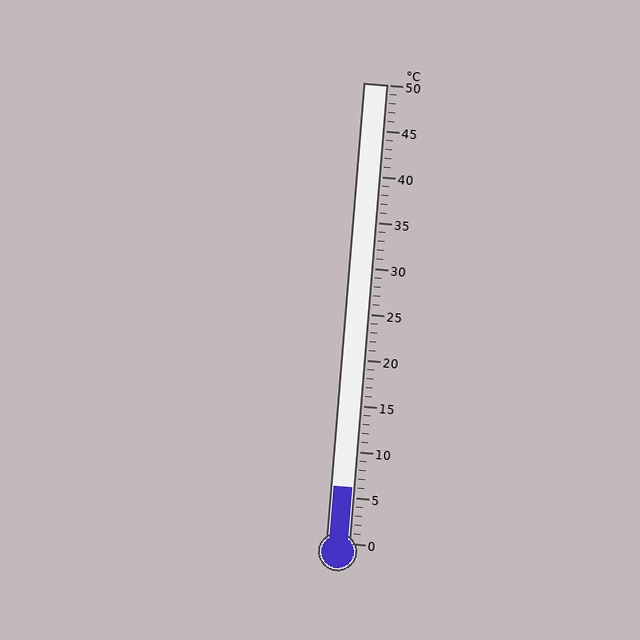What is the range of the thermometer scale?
The thermometer scale ranges from 0°C to 50°C.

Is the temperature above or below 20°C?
The temperature is below 20°C.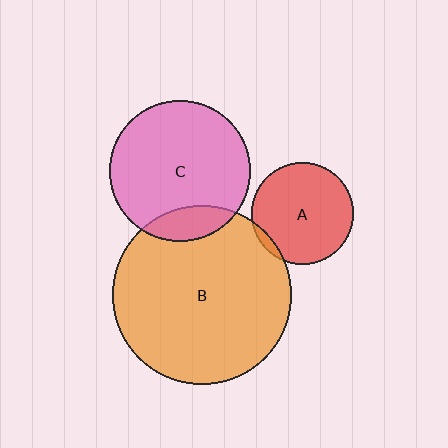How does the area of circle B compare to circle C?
Approximately 1.6 times.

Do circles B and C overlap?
Yes.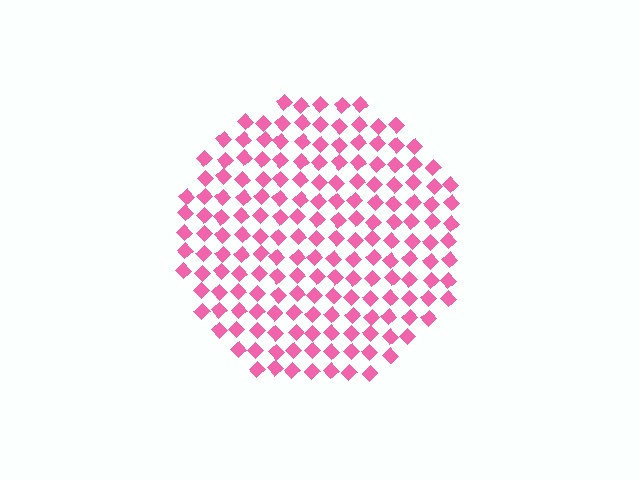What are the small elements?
The small elements are diamonds.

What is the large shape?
The large shape is a circle.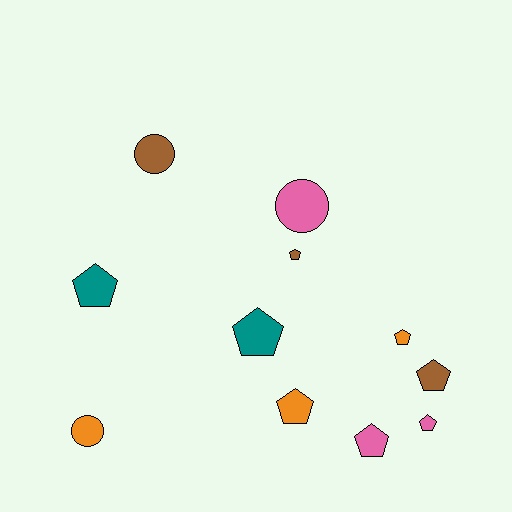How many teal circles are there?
There are no teal circles.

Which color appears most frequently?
Brown, with 3 objects.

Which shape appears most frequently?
Pentagon, with 8 objects.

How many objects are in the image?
There are 11 objects.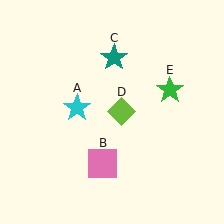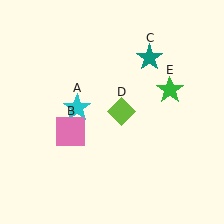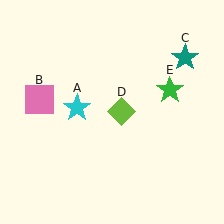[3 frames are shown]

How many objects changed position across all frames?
2 objects changed position: pink square (object B), teal star (object C).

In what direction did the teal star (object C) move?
The teal star (object C) moved right.